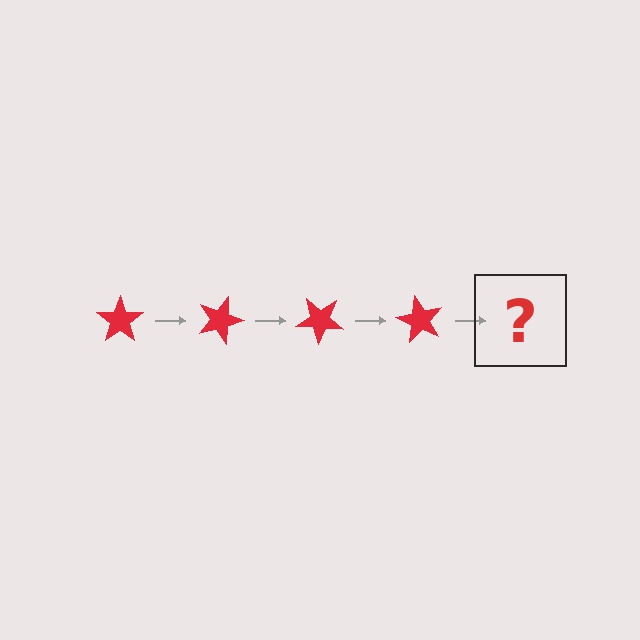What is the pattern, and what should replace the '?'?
The pattern is that the star rotates 20 degrees each step. The '?' should be a red star rotated 80 degrees.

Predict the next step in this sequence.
The next step is a red star rotated 80 degrees.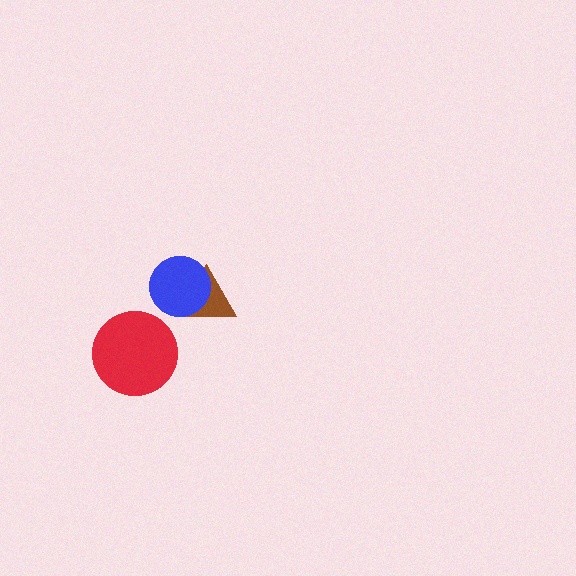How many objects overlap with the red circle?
0 objects overlap with the red circle.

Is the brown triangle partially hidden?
Yes, it is partially covered by another shape.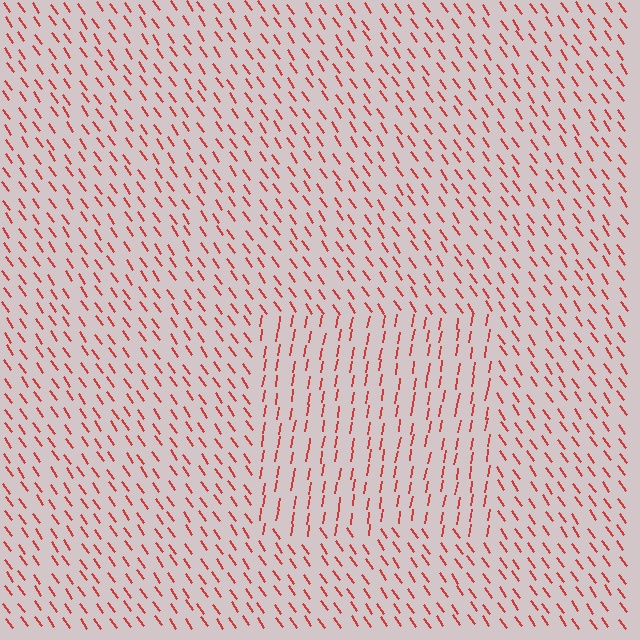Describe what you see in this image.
The image is filled with small red line segments. A rectangle region in the image has lines oriented differently from the surrounding lines, creating a visible texture boundary.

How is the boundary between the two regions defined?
The boundary is defined purely by a change in line orientation (approximately 45 degrees difference). All lines are the same color and thickness.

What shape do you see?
I see a rectangle.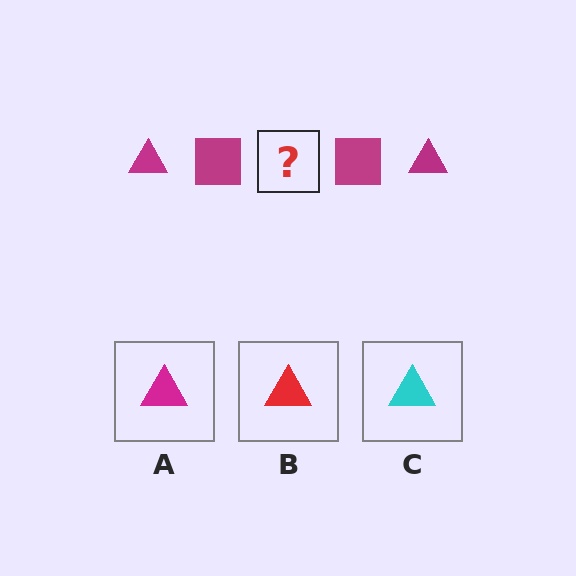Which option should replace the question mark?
Option A.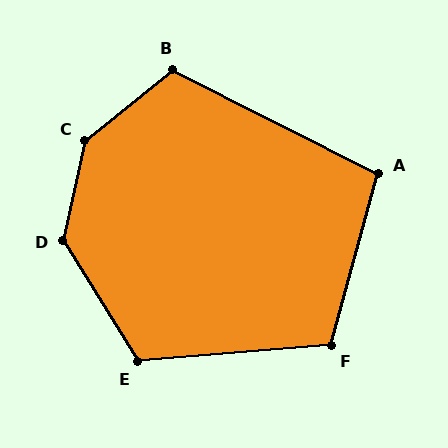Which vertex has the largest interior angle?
C, at approximately 141 degrees.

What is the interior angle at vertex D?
Approximately 136 degrees (obtuse).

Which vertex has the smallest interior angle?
A, at approximately 101 degrees.